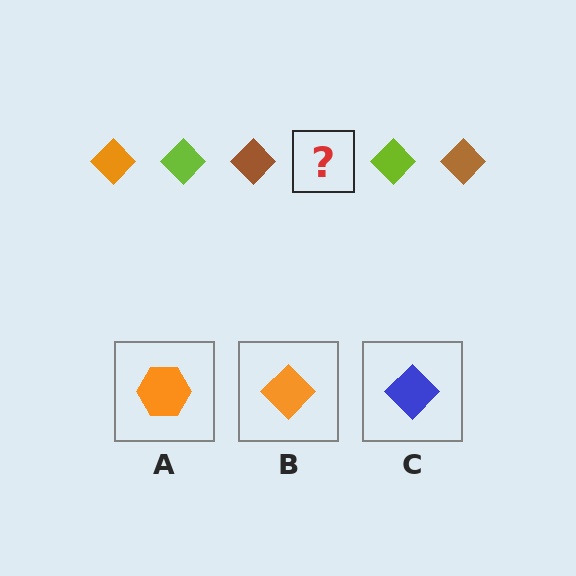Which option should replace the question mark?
Option B.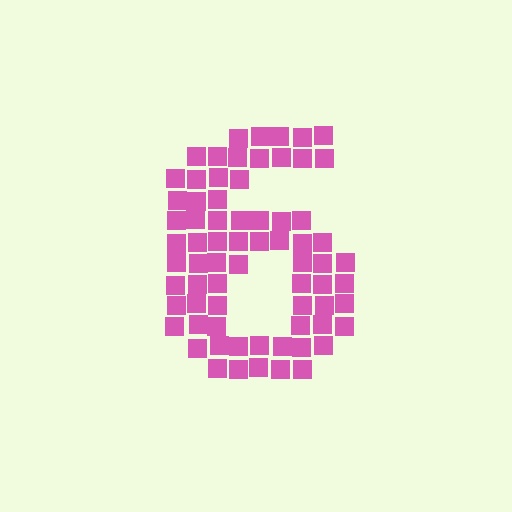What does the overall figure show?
The overall figure shows the digit 6.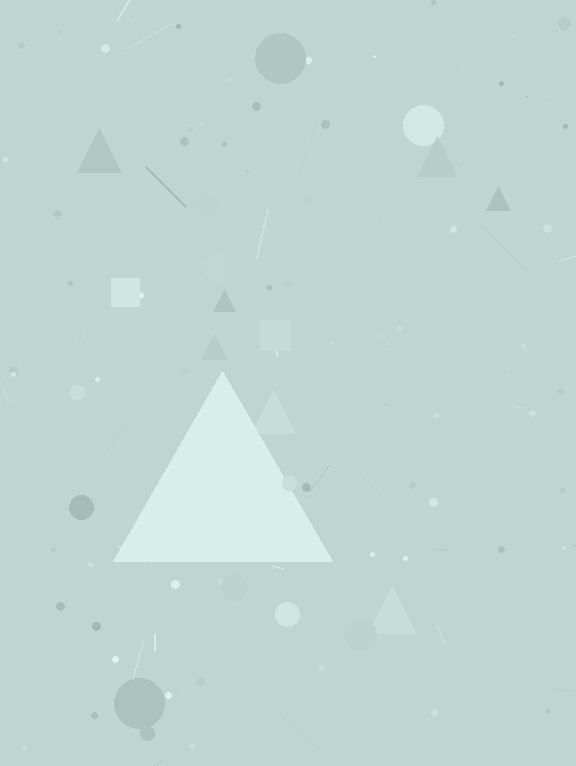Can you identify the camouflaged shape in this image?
The camouflaged shape is a triangle.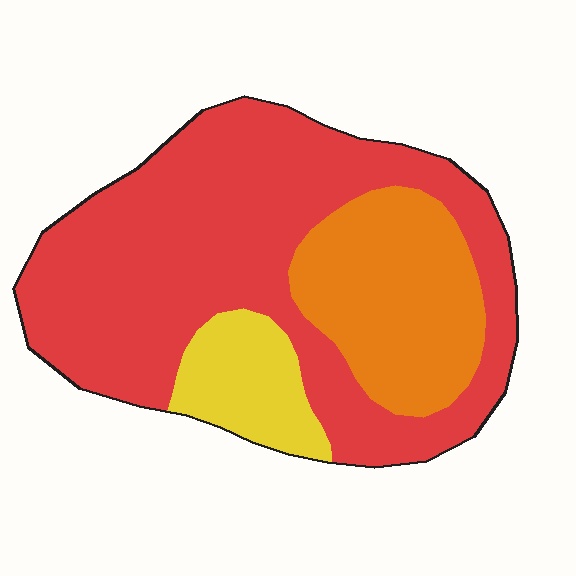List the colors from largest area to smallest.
From largest to smallest: red, orange, yellow.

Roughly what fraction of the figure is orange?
Orange covers roughly 25% of the figure.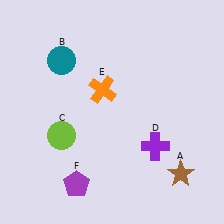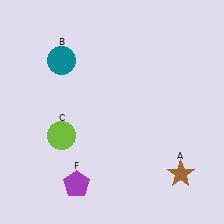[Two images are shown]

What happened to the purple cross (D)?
The purple cross (D) was removed in Image 2. It was in the bottom-right area of Image 1.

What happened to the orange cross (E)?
The orange cross (E) was removed in Image 2. It was in the top-left area of Image 1.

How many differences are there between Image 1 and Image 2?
There are 2 differences between the two images.